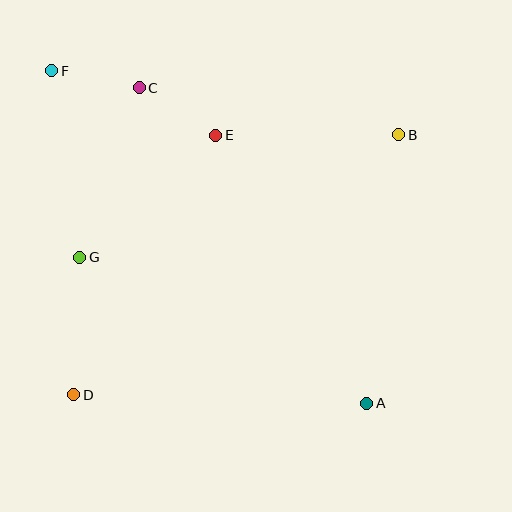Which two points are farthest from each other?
Points A and F are farthest from each other.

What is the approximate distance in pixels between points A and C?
The distance between A and C is approximately 388 pixels.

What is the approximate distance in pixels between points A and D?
The distance between A and D is approximately 293 pixels.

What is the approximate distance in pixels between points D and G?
The distance between D and G is approximately 138 pixels.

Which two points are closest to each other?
Points C and F are closest to each other.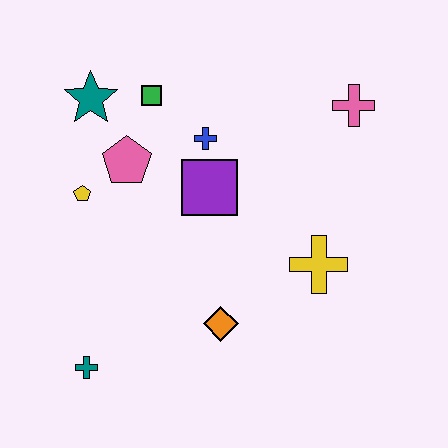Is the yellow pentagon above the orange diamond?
Yes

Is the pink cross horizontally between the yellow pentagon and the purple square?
No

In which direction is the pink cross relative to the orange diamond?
The pink cross is above the orange diamond.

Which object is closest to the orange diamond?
The yellow cross is closest to the orange diamond.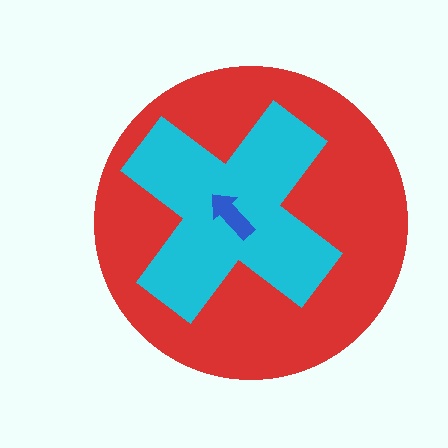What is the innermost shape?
The blue arrow.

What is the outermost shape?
The red circle.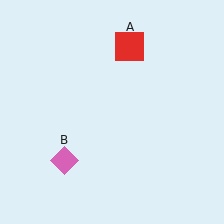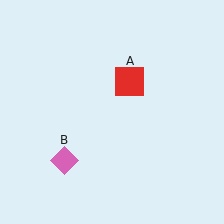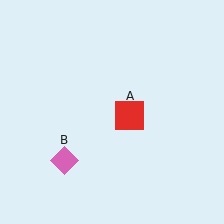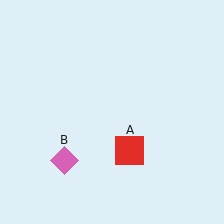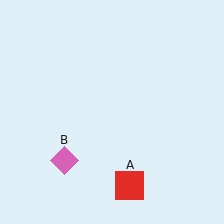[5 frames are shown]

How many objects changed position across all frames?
1 object changed position: red square (object A).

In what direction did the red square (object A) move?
The red square (object A) moved down.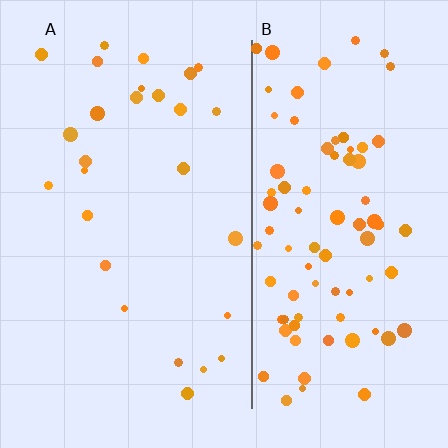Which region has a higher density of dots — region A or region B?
B (the right).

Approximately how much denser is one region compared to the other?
Approximately 3.2× — region B over region A.